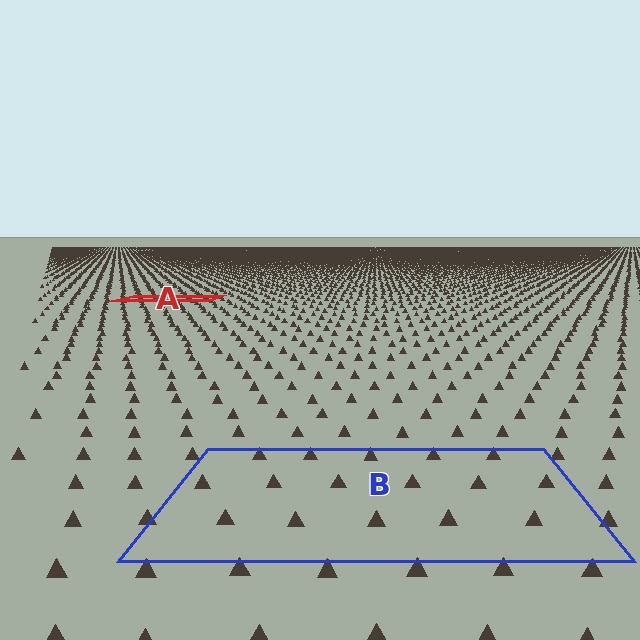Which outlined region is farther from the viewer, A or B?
Region A is farther from the viewer — the texture elements inside it appear smaller and more densely packed.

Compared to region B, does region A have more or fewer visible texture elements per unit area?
Region A has more texture elements per unit area — they are packed more densely because it is farther away.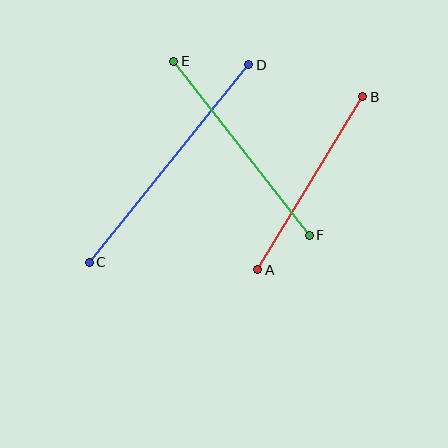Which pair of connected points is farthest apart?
Points C and D are farthest apart.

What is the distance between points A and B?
The distance is approximately 202 pixels.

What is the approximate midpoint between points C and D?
The midpoint is at approximately (169, 164) pixels.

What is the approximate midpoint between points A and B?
The midpoint is at approximately (310, 183) pixels.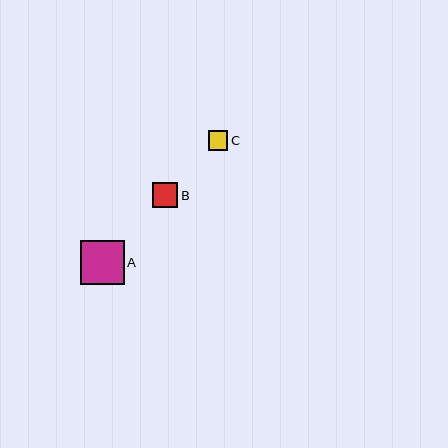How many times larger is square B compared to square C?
Square B is approximately 1.3 times the size of square C.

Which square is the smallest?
Square C is the smallest with a size of approximately 20 pixels.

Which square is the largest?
Square A is the largest with a size of approximately 44 pixels.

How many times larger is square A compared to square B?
Square A is approximately 1.7 times the size of square B.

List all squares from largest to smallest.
From largest to smallest: A, B, C.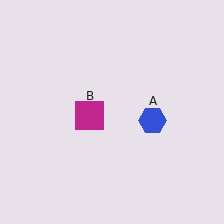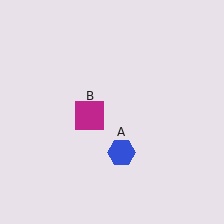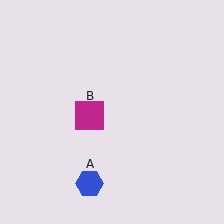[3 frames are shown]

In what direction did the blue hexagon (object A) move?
The blue hexagon (object A) moved down and to the left.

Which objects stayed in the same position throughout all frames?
Magenta square (object B) remained stationary.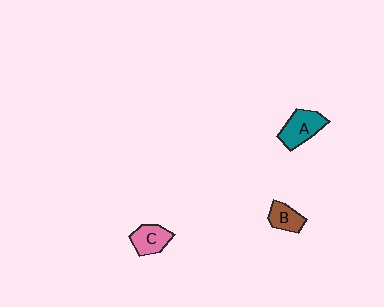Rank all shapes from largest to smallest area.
From largest to smallest: A (teal), C (pink), B (brown).